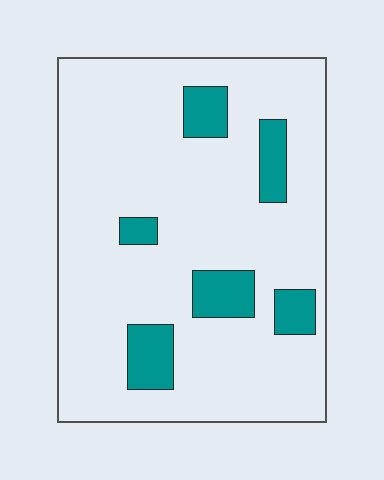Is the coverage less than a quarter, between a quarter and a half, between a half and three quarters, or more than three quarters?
Less than a quarter.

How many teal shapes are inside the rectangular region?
6.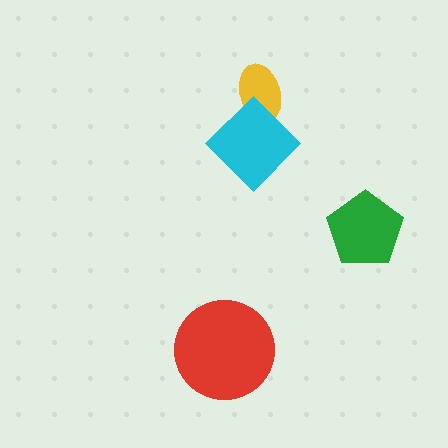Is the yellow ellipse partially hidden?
Yes, it is partially covered by another shape.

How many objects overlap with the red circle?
0 objects overlap with the red circle.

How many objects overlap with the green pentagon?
0 objects overlap with the green pentagon.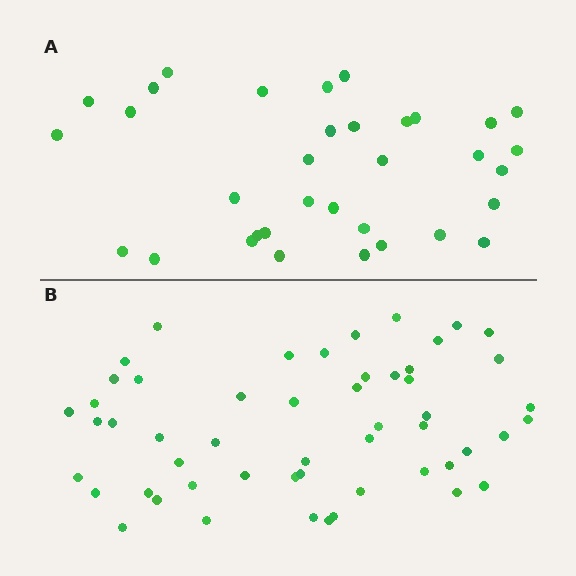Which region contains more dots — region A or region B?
Region B (the bottom region) has more dots.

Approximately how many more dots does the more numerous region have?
Region B has approximately 20 more dots than region A.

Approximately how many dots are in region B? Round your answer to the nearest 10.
About 50 dots. (The exact count is 53, which rounds to 50.)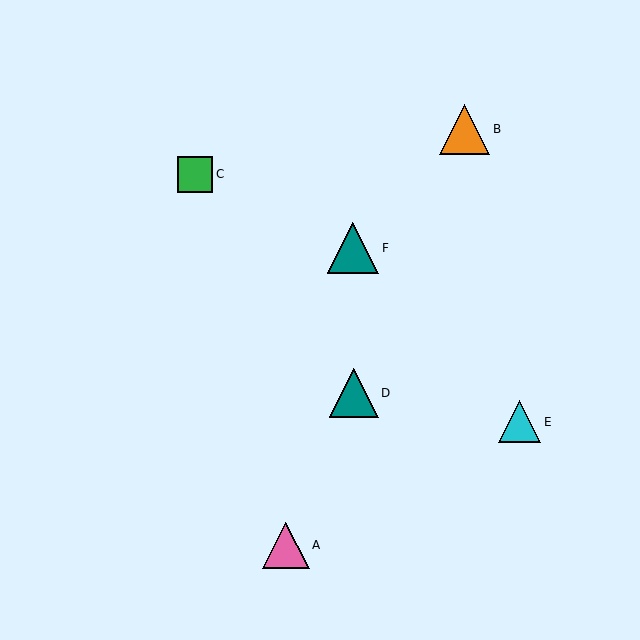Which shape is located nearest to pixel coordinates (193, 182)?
The green square (labeled C) at (195, 174) is nearest to that location.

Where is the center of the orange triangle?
The center of the orange triangle is at (465, 129).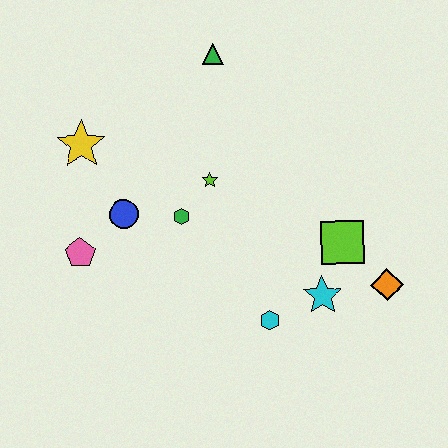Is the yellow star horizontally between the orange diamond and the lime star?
No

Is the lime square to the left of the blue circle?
No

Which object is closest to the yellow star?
The blue circle is closest to the yellow star.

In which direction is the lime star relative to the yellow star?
The lime star is to the right of the yellow star.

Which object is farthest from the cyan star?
The yellow star is farthest from the cyan star.